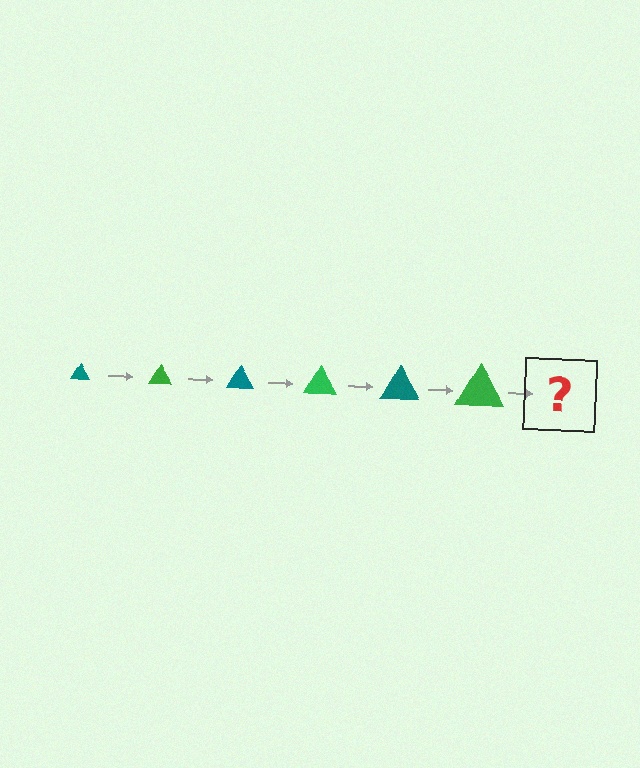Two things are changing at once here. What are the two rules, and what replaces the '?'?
The two rules are that the triangle grows larger each step and the color cycles through teal and green. The '?' should be a teal triangle, larger than the previous one.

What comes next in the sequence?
The next element should be a teal triangle, larger than the previous one.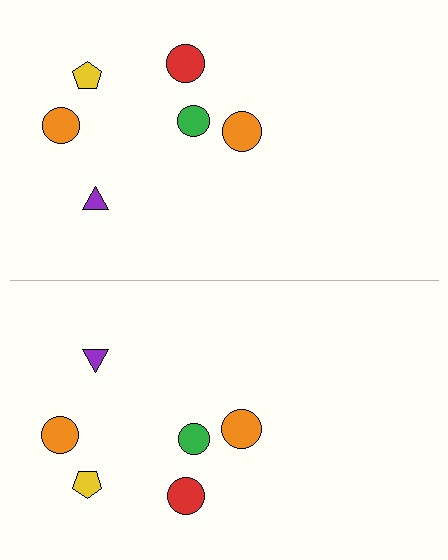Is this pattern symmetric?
Yes, this pattern has bilateral (reflection) symmetry.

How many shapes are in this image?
There are 12 shapes in this image.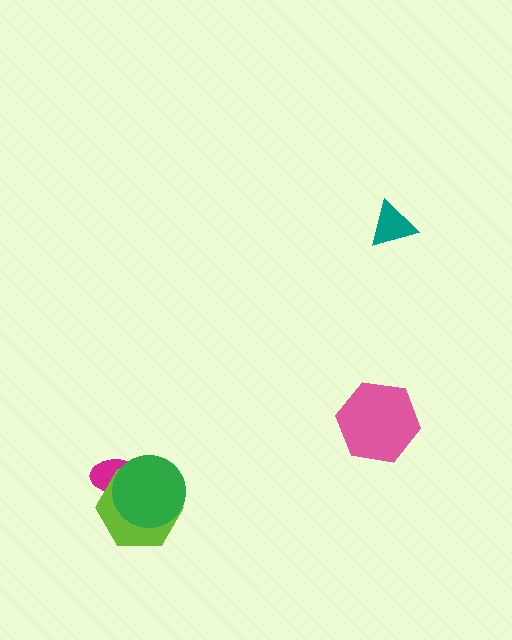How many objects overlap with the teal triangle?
0 objects overlap with the teal triangle.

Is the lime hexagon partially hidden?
Yes, it is partially covered by another shape.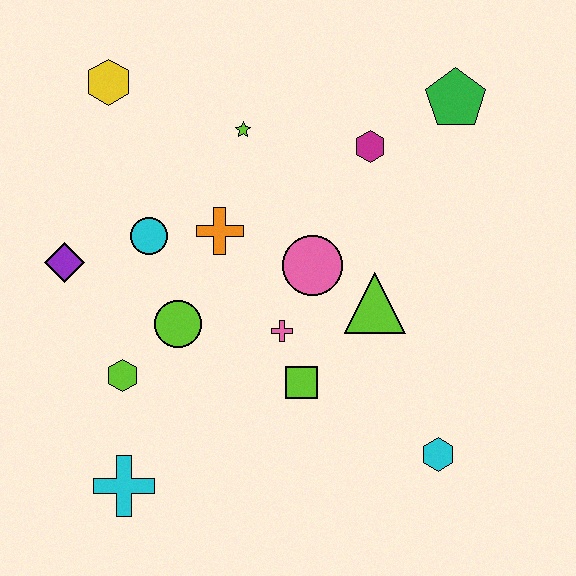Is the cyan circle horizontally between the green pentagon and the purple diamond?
Yes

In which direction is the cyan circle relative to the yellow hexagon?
The cyan circle is below the yellow hexagon.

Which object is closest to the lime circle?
The lime hexagon is closest to the lime circle.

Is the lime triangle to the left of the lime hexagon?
No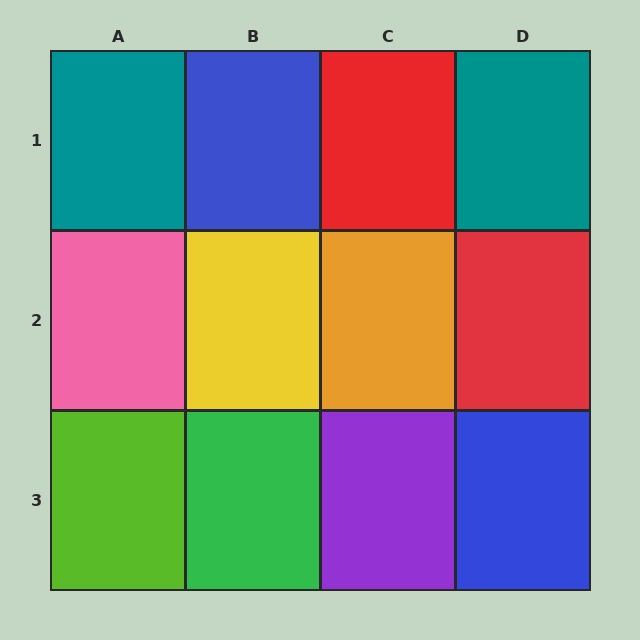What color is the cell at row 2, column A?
Pink.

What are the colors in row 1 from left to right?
Teal, blue, red, teal.